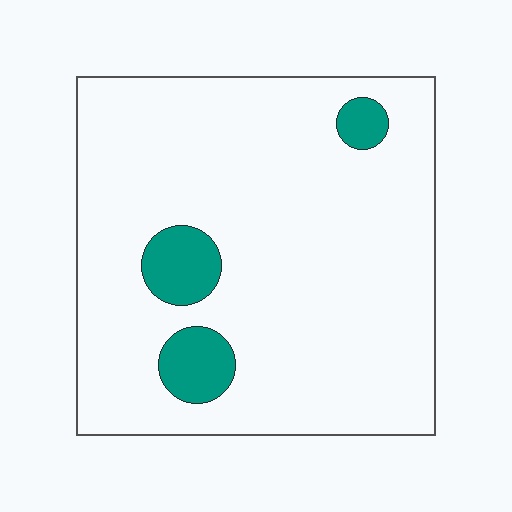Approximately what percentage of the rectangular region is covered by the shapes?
Approximately 10%.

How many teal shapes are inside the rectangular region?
3.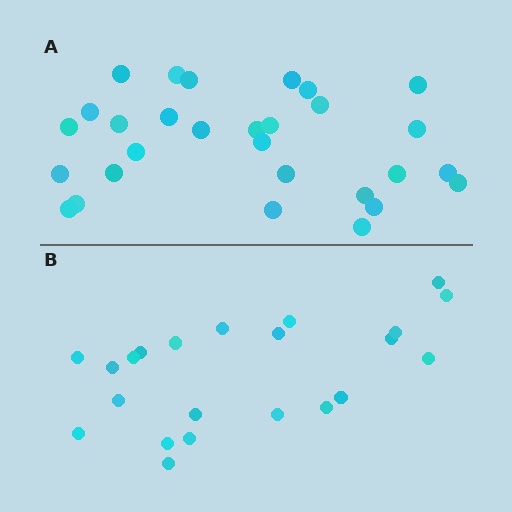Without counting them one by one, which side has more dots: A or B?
Region A (the top region) has more dots.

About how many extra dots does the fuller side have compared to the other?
Region A has roughly 8 or so more dots than region B.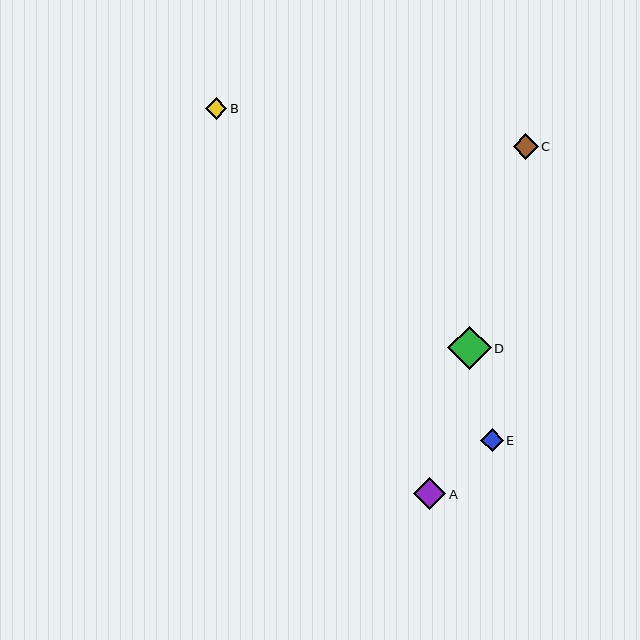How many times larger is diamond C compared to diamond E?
Diamond C is approximately 1.1 times the size of diamond E.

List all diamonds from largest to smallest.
From largest to smallest: D, A, C, E, B.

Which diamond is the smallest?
Diamond B is the smallest with a size of approximately 22 pixels.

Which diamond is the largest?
Diamond D is the largest with a size of approximately 44 pixels.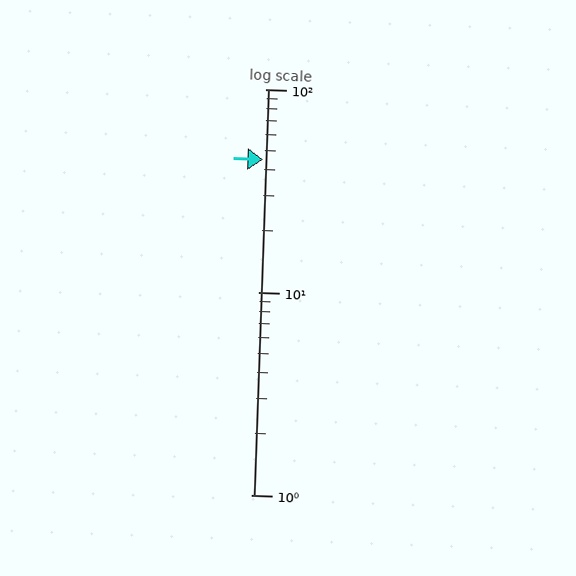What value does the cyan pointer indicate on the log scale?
The pointer indicates approximately 45.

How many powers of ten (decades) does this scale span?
The scale spans 2 decades, from 1 to 100.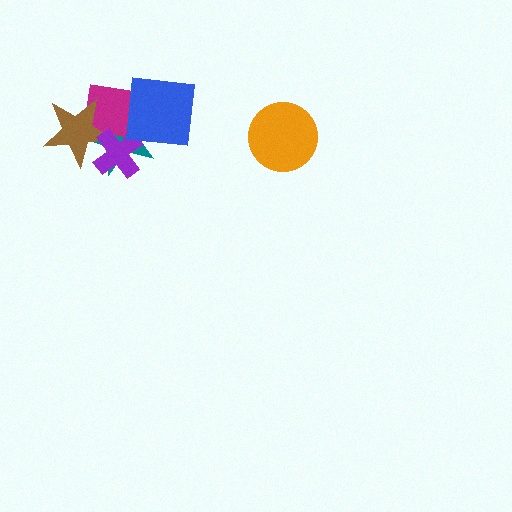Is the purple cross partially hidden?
No, no other shape covers it.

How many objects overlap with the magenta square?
4 objects overlap with the magenta square.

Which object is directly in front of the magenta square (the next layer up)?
The brown star is directly in front of the magenta square.